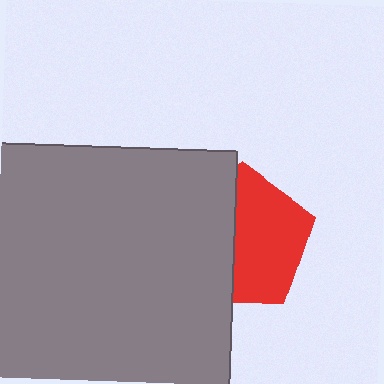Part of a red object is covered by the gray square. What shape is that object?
It is a pentagon.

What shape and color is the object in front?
The object in front is a gray square.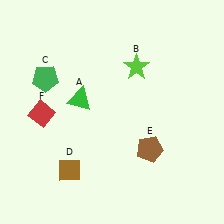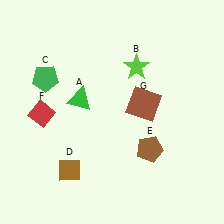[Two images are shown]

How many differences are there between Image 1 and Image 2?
There is 1 difference between the two images.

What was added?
A brown square (G) was added in Image 2.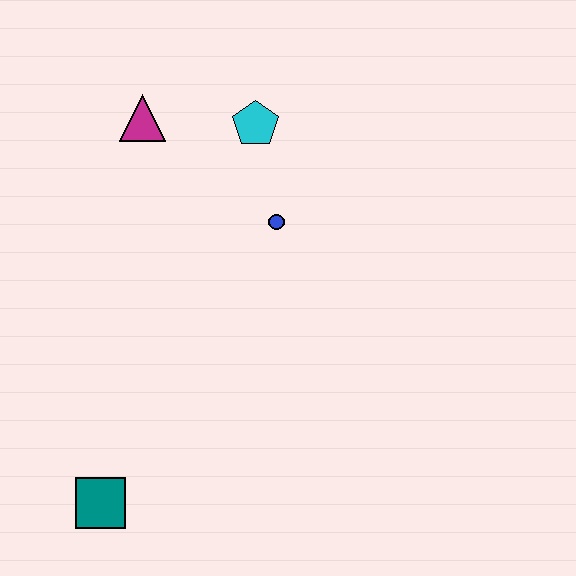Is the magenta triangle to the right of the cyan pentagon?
No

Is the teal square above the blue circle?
No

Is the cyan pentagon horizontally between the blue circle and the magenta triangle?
Yes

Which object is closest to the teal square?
The blue circle is closest to the teal square.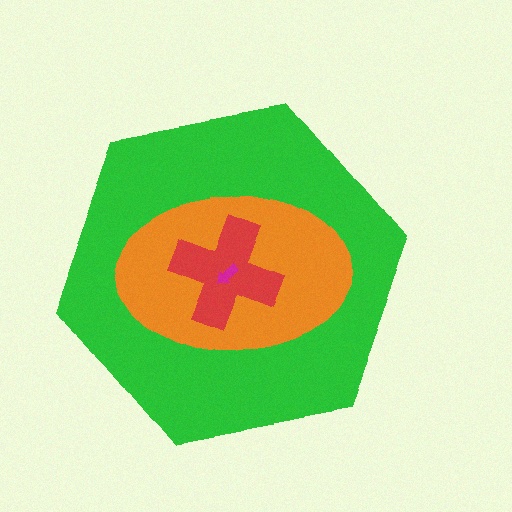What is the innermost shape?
The magenta arrow.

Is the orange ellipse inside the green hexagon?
Yes.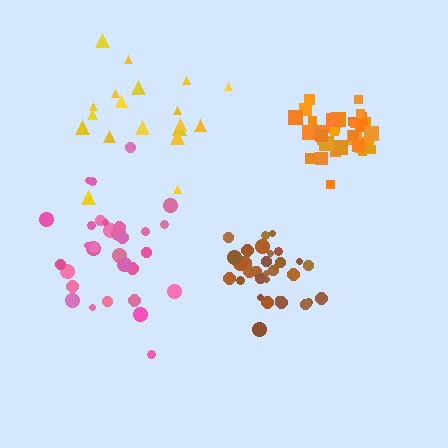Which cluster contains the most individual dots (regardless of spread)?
Brown (33).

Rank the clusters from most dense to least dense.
orange, brown, pink, yellow.